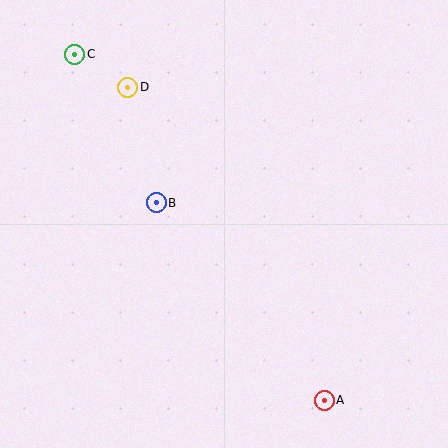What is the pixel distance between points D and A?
The distance between D and A is 370 pixels.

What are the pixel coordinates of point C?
Point C is at (75, 54).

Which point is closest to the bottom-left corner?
Point B is closest to the bottom-left corner.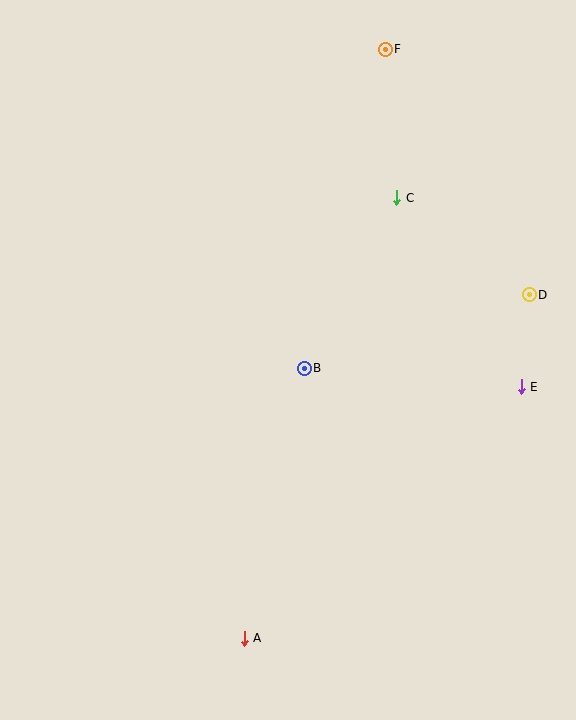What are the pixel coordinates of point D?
Point D is at (529, 295).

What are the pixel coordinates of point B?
Point B is at (304, 368).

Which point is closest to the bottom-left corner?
Point A is closest to the bottom-left corner.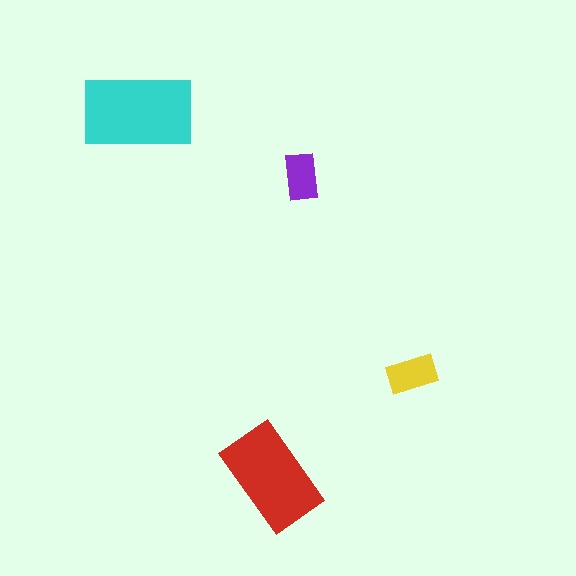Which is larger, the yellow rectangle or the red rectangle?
The red one.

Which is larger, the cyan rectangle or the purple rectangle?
The cyan one.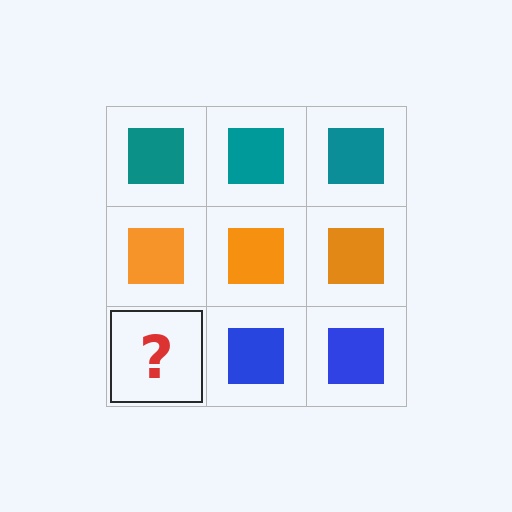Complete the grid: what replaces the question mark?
The question mark should be replaced with a blue square.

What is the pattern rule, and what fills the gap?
The rule is that each row has a consistent color. The gap should be filled with a blue square.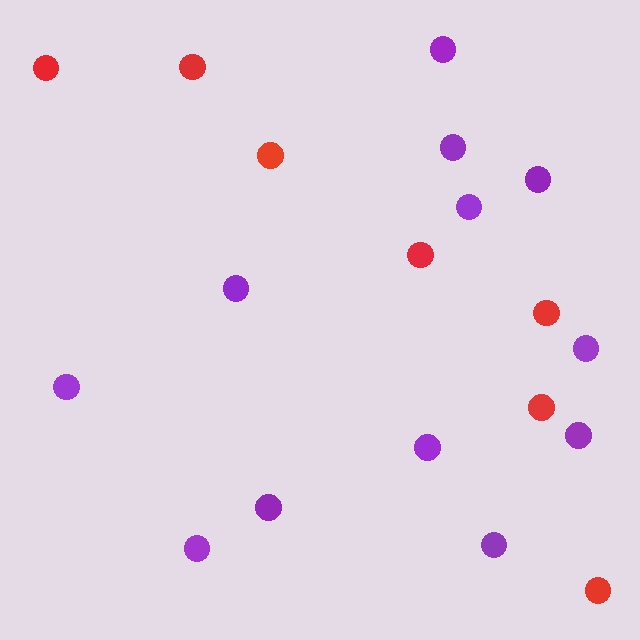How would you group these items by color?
There are 2 groups: one group of red circles (7) and one group of purple circles (12).